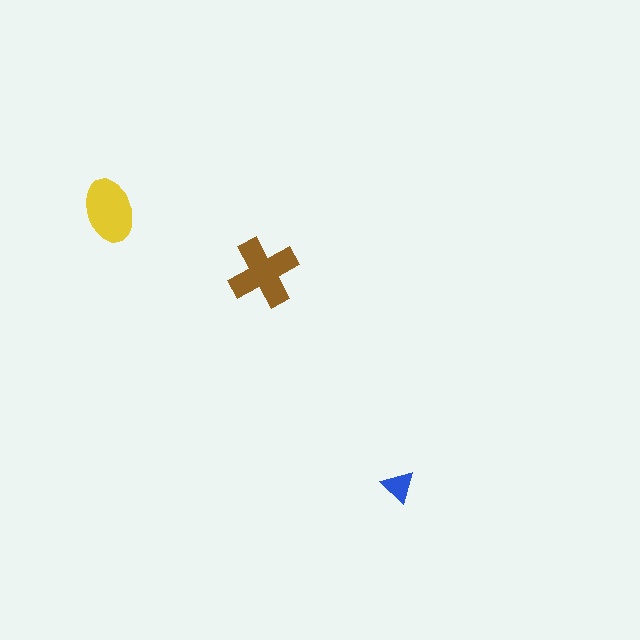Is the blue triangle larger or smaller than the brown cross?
Smaller.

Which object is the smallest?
The blue triangle.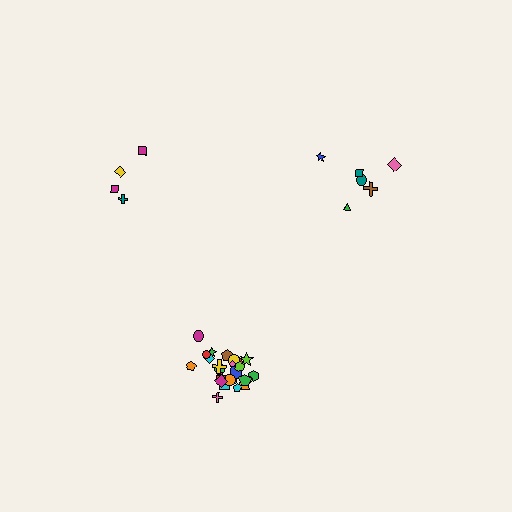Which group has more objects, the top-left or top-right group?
The top-right group.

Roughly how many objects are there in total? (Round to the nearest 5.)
Roughly 35 objects in total.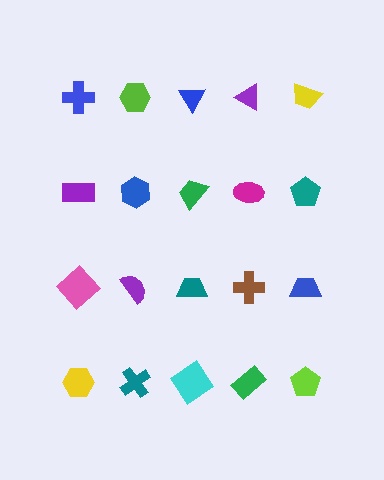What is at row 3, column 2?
A purple semicircle.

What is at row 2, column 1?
A purple rectangle.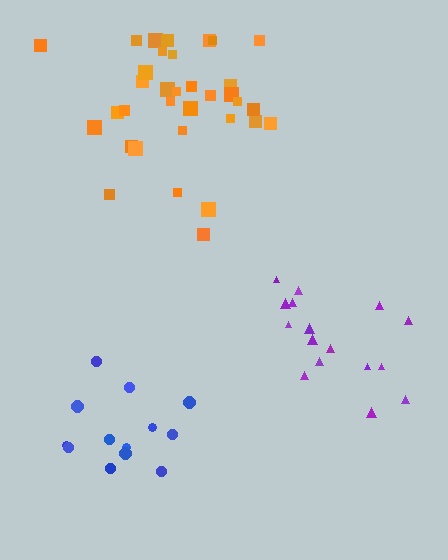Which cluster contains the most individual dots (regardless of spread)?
Orange (34).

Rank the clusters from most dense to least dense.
orange, blue, purple.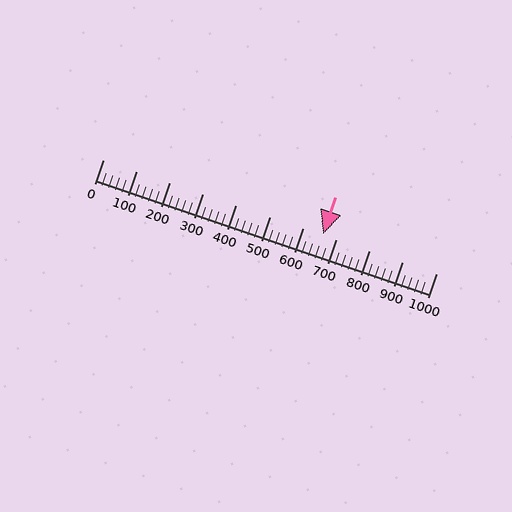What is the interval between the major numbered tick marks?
The major tick marks are spaced 100 units apart.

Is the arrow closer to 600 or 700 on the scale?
The arrow is closer to 700.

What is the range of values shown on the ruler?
The ruler shows values from 0 to 1000.